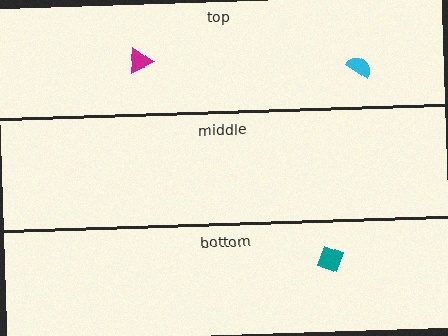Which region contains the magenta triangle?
The top region.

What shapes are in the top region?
The cyan semicircle, the magenta triangle.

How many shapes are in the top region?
2.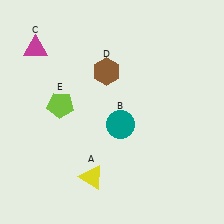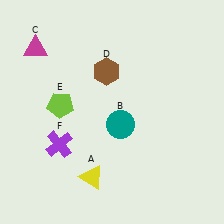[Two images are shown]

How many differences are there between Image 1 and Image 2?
There is 1 difference between the two images.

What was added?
A purple cross (F) was added in Image 2.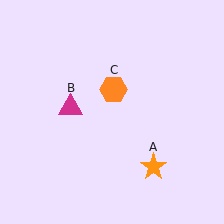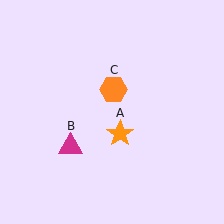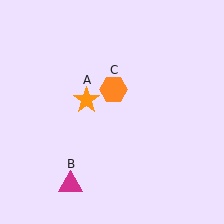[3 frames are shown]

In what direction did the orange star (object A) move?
The orange star (object A) moved up and to the left.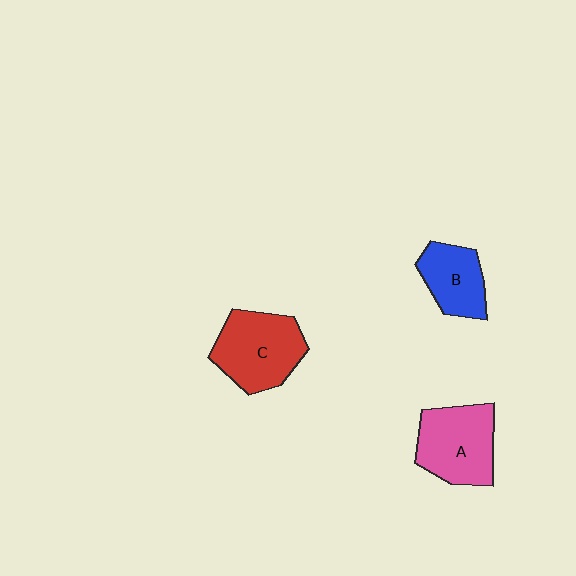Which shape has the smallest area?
Shape B (blue).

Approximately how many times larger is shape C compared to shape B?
Approximately 1.5 times.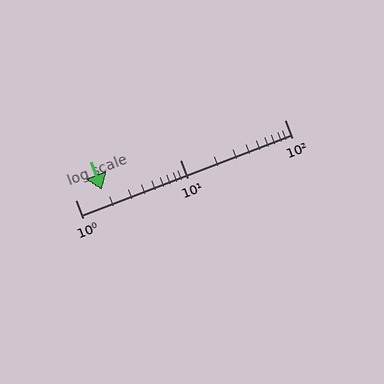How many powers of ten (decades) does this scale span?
The scale spans 2 decades, from 1 to 100.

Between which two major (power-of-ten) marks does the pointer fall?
The pointer is between 1 and 10.